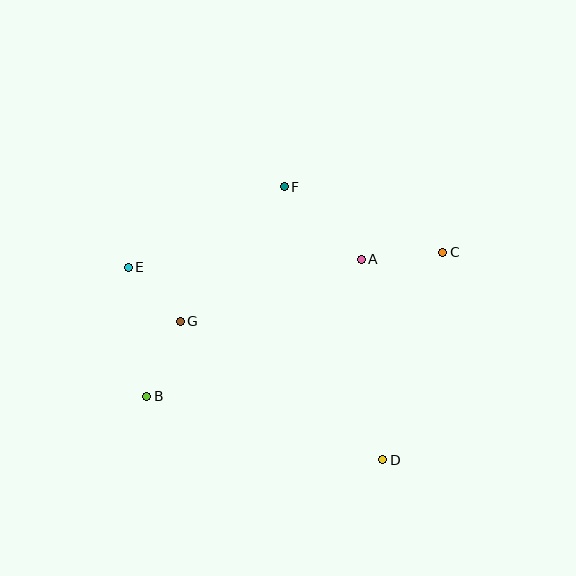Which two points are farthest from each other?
Points B and C are farthest from each other.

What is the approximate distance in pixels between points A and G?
The distance between A and G is approximately 191 pixels.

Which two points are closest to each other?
Points E and G are closest to each other.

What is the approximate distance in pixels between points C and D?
The distance between C and D is approximately 216 pixels.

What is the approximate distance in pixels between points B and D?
The distance between B and D is approximately 244 pixels.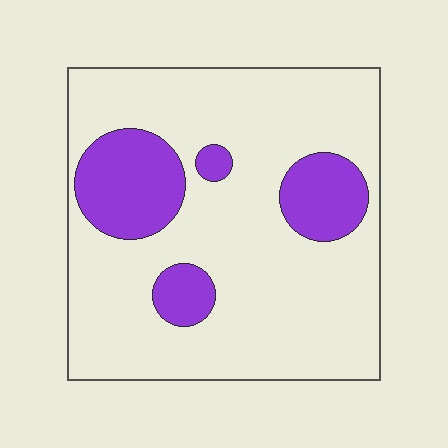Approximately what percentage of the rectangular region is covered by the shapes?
Approximately 20%.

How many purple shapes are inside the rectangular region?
4.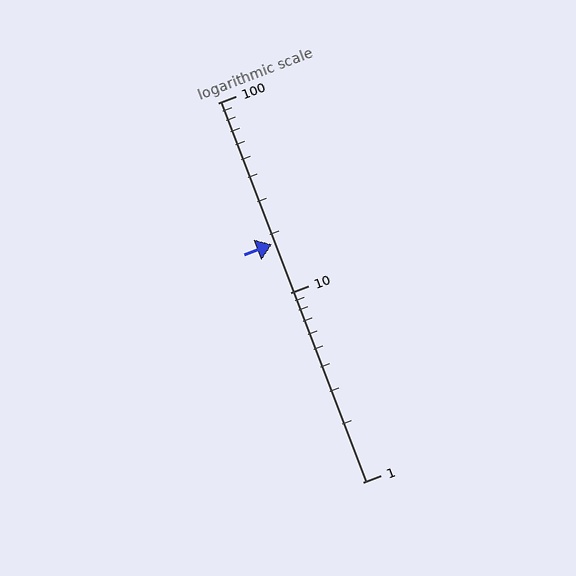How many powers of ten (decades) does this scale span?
The scale spans 2 decades, from 1 to 100.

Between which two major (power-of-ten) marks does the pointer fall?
The pointer is between 10 and 100.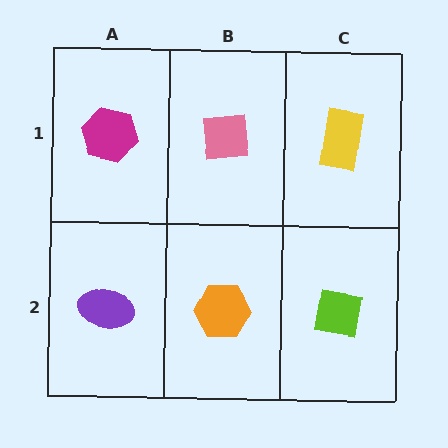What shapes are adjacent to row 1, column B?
An orange hexagon (row 2, column B), a magenta hexagon (row 1, column A), a yellow rectangle (row 1, column C).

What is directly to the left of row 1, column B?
A magenta hexagon.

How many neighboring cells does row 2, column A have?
2.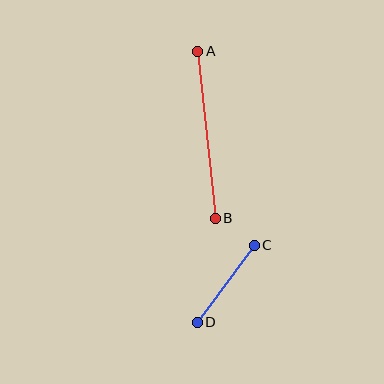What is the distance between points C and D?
The distance is approximately 96 pixels.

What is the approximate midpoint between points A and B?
The midpoint is at approximately (207, 135) pixels.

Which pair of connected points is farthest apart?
Points A and B are farthest apart.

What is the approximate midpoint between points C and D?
The midpoint is at approximately (226, 284) pixels.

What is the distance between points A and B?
The distance is approximately 168 pixels.